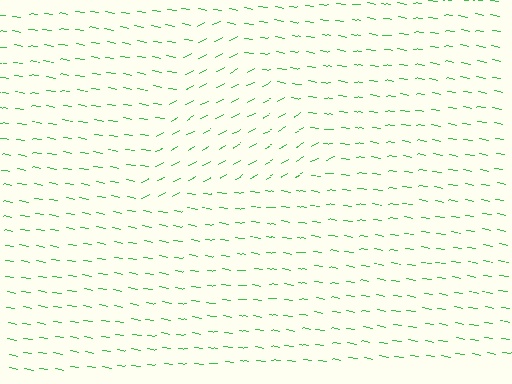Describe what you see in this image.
The image is filled with small green line segments. A triangle region in the image has lines oriented differently from the surrounding lines, creating a visible texture boundary.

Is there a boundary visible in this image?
Yes, there is a texture boundary formed by a change in line orientation.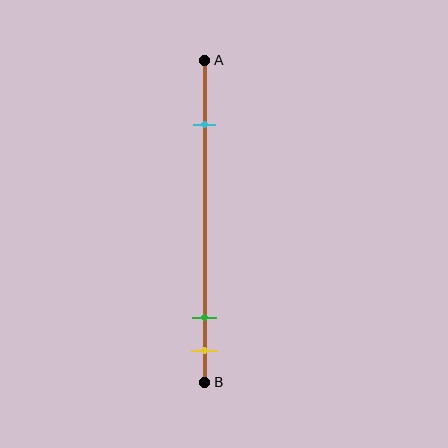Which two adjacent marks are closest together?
The green and yellow marks are the closest adjacent pair.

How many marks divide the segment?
There are 3 marks dividing the segment.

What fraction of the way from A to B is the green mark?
The green mark is approximately 80% (0.8) of the way from A to B.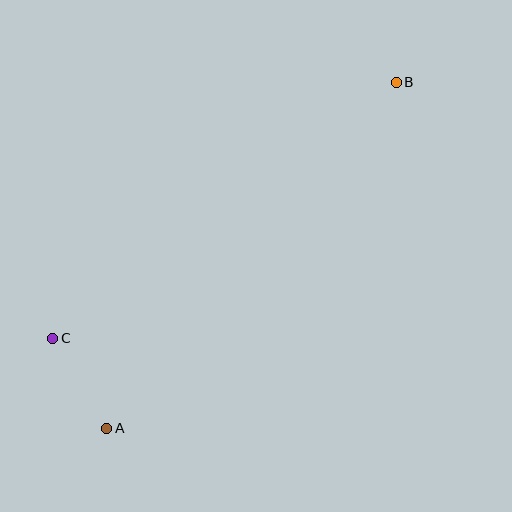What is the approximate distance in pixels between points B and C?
The distance between B and C is approximately 428 pixels.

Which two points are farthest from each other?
Points A and B are farthest from each other.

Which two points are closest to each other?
Points A and C are closest to each other.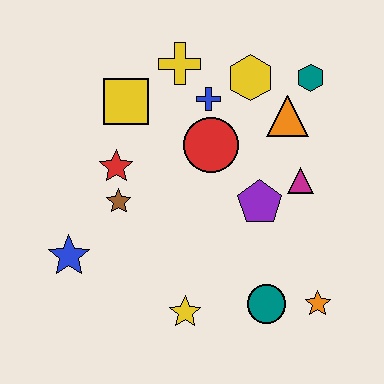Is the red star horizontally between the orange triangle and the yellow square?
No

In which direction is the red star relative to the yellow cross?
The red star is below the yellow cross.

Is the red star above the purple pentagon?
Yes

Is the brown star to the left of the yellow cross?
Yes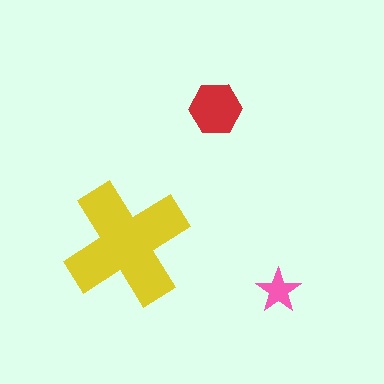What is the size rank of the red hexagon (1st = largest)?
2nd.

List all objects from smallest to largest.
The pink star, the red hexagon, the yellow cross.